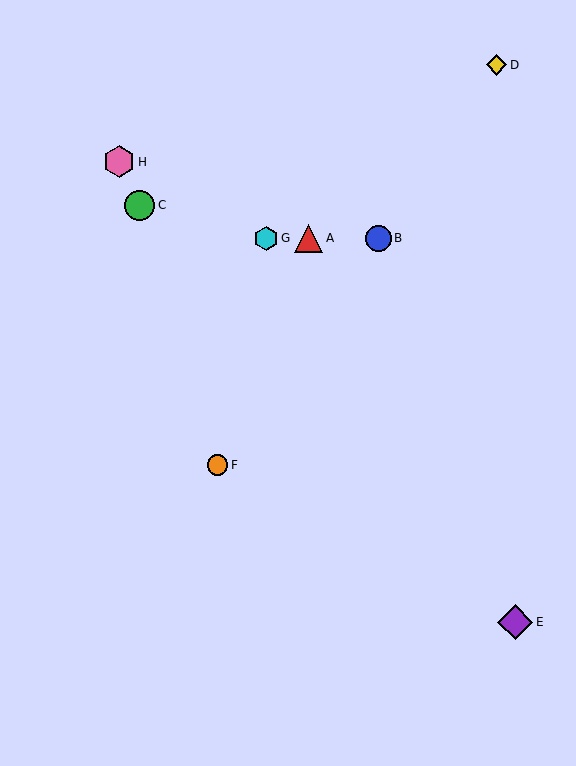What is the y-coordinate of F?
Object F is at y≈465.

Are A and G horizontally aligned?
Yes, both are at y≈238.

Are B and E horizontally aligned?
No, B is at y≈238 and E is at y≈622.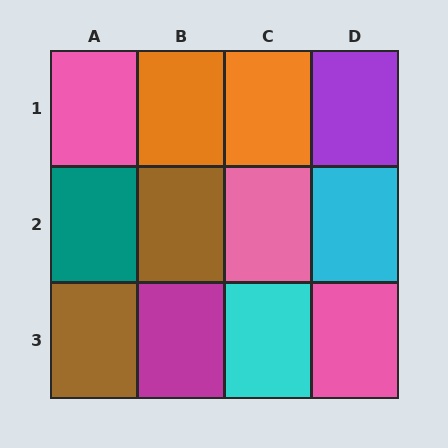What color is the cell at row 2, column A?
Teal.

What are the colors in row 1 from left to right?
Pink, orange, orange, purple.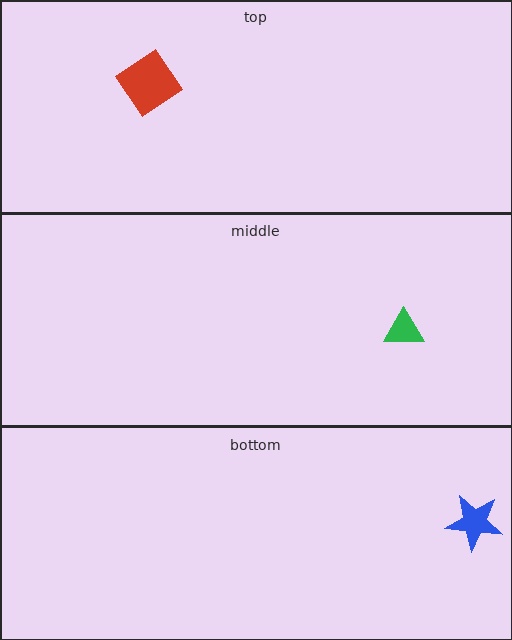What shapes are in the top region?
The red diamond.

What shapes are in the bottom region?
The blue star.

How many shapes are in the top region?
1.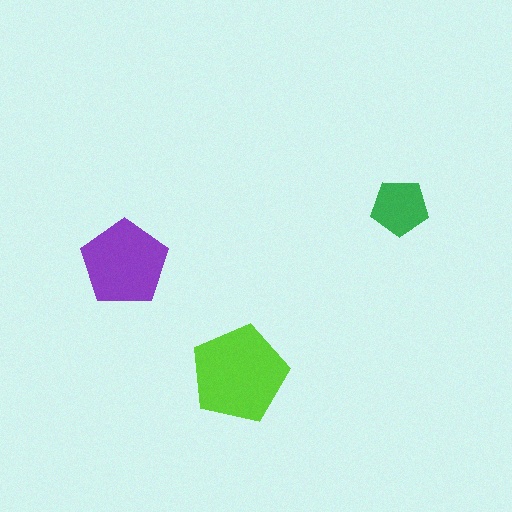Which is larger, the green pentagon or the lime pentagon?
The lime one.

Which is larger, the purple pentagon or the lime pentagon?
The lime one.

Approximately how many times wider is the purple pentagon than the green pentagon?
About 1.5 times wider.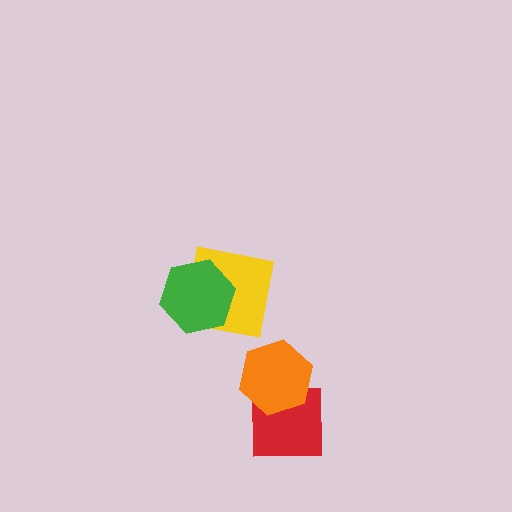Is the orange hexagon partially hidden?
No, no other shape covers it.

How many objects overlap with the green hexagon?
1 object overlaps with the green hexagon.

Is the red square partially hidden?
Yes, it is partially covered by another shape.